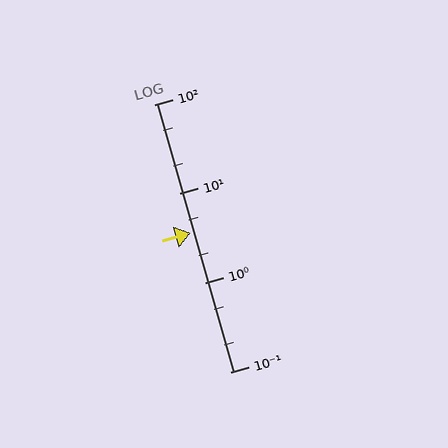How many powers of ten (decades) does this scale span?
The scale spans 3 decades, from 0.1 to 100.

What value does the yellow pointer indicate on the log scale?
The pointer indicates approximately 3.6.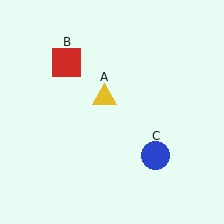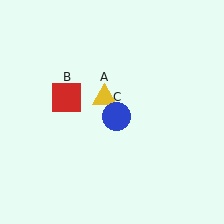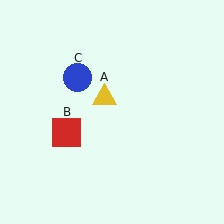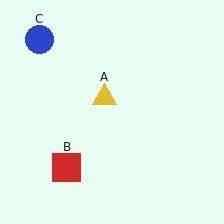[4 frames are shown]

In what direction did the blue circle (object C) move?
The blue circle (object C) moved up and to the left.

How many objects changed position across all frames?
2 objects changed position: red square (object B), blue circle (object C).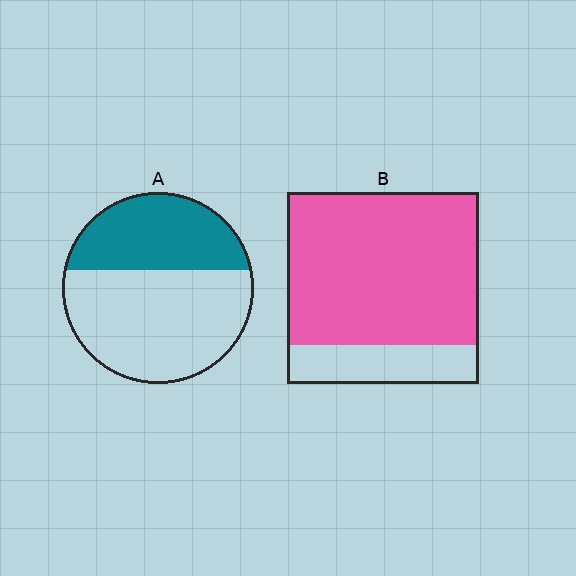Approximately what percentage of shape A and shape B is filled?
A is approximately 40% and B is approximately 80%.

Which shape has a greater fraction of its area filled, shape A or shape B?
Shape B.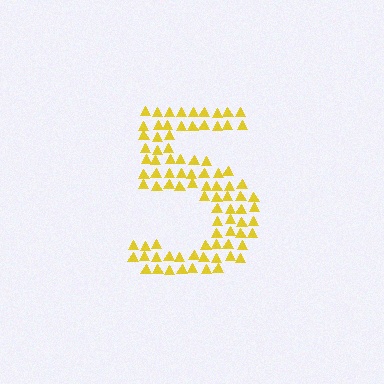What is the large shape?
The large shape is the digit 5.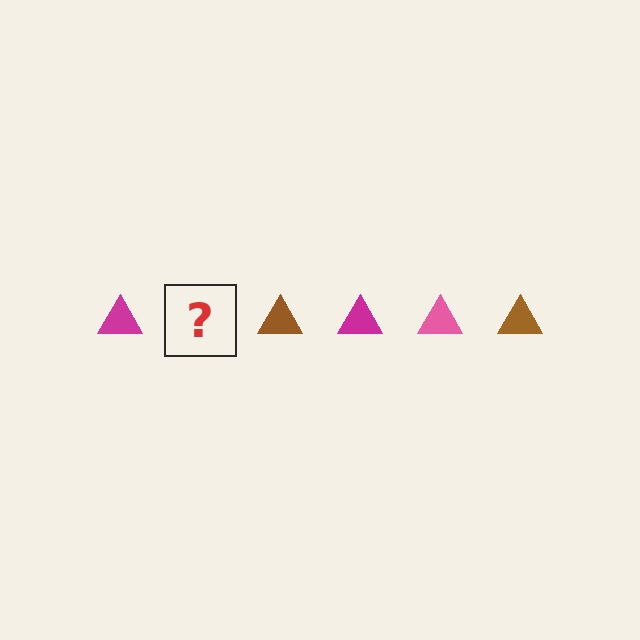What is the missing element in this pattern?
The missing element is a pink triangle.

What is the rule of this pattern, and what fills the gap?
The rule is that the pattern cycles through magenta, pink, brown triangles. The gap should be filled with a pink triangle.